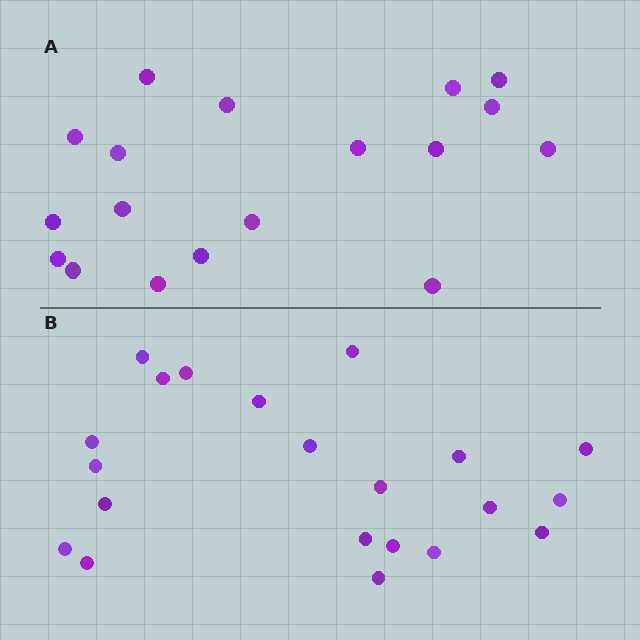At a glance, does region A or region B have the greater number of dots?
Region B (the bottom region) has more dots.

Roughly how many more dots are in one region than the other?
Region B has just a few more — roughly 2 or 3 more dots than region A.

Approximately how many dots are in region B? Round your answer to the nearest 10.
About 20 dots. (The exact count is 21, which rounds to 20.)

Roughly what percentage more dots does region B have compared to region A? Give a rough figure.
About 15% more.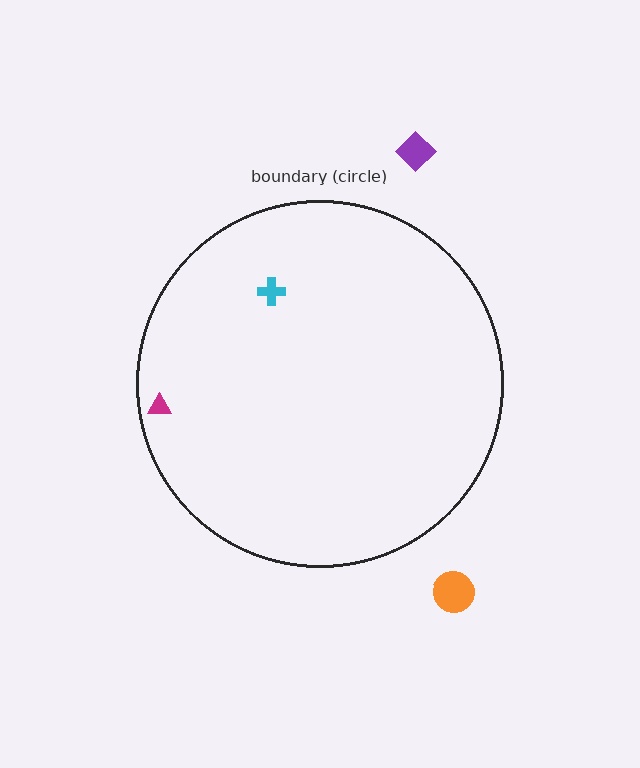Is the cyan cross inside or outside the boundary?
Inside.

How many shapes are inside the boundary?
2 inside, 2 outside.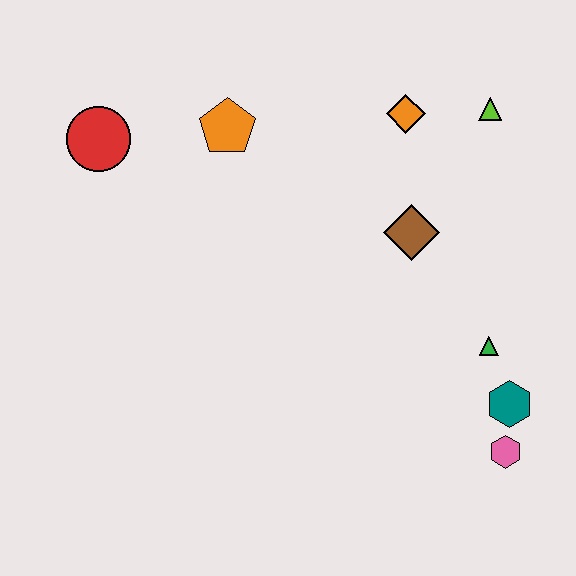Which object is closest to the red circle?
The orange pentagon is closest to the red circle.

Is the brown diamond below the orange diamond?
Yes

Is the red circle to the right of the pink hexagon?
No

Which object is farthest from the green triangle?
The red circle is farthest from the green triangle.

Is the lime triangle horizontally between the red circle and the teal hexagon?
Yes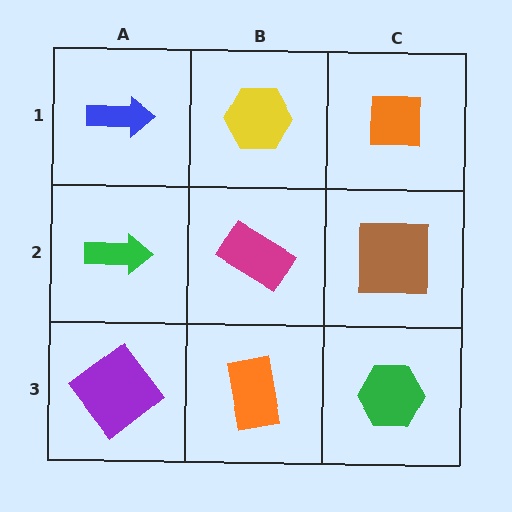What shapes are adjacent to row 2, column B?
A yellow hexagon (row 1, column B), an orange rectangle (row 3, column B), a green arrow (row 2, column A), a brown square (row 2, column C).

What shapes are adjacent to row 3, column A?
A green arrow (row 2, column A), an orange rectangle (row 3, column B).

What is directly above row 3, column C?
A brown square.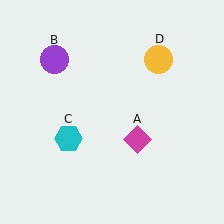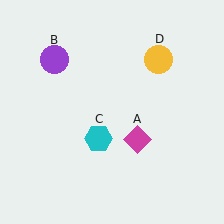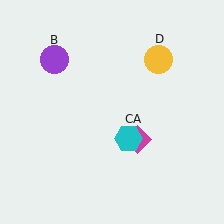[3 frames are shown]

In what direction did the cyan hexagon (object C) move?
The cyan hexagon (object C) moved right.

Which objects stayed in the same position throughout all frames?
Magenta diamond (object A) and purple circle (object B) and yellow circle (object D) remained stationary.